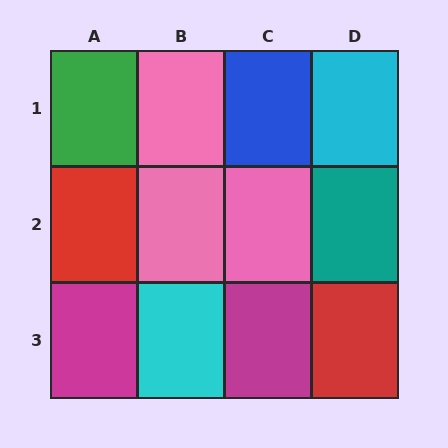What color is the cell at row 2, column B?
Pink.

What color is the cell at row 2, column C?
Pink.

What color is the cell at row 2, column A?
Red.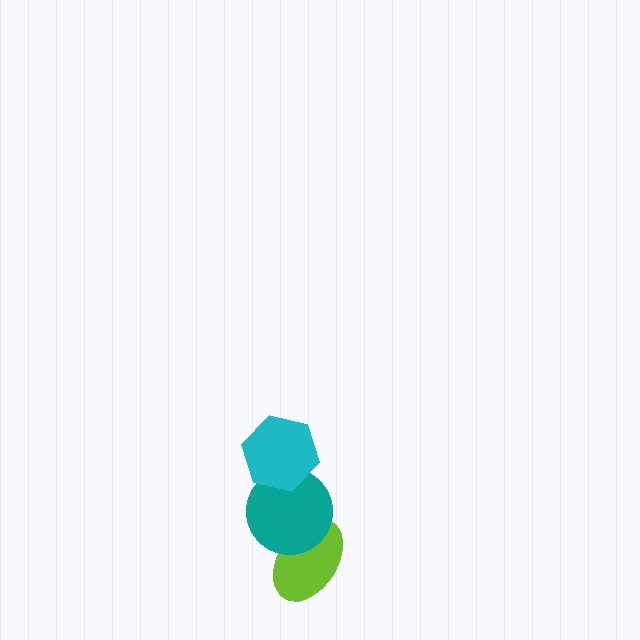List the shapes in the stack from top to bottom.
From top to bottom: the cyan hexagon, the teal circle, the lime ellipse.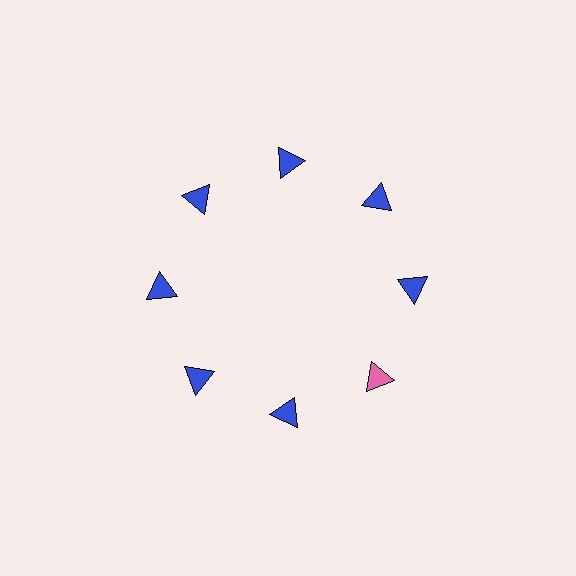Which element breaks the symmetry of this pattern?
The pink triangle at roughly the 4 o'clock position breaks the symmetry. All other shapes are blue triangles.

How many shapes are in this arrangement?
There are 8 shapes arranged in a ring pattern.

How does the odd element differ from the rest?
It has a different color: pink instead of blue.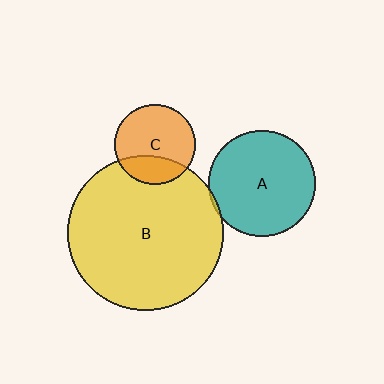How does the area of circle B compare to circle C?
Approximately 3.7 times.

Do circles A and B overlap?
Yes.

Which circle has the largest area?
Circle B (yellow).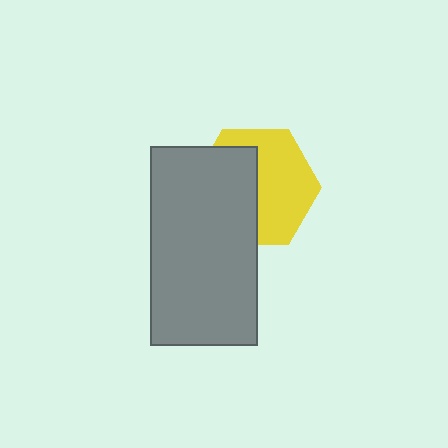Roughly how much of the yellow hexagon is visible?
About half of it is visible (roughly 54%).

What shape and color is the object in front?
The object in front is a gray rectangle.